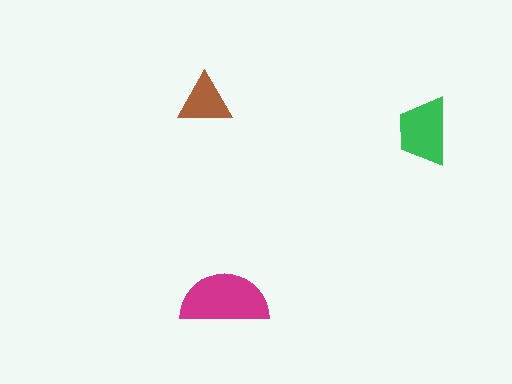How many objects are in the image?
There are 3 objects in the image.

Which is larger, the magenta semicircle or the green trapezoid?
The magenta semicircle.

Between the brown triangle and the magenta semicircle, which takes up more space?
The magenta semicircle.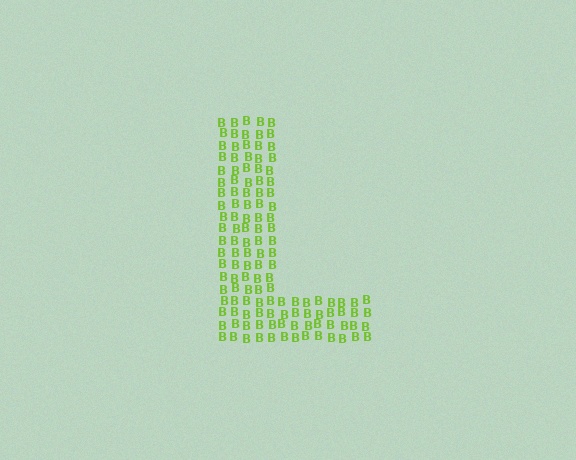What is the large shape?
The large shape is the letter L.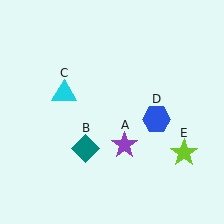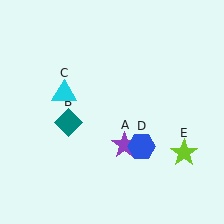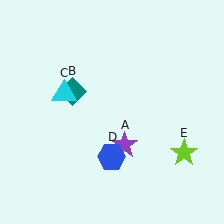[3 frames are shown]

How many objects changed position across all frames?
2 objects changed position: teal diamond (object B), blue hexagon (object D).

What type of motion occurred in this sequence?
The teal diamond (object B), blue hexagon (object D) rotated clockwise around the center of the scene.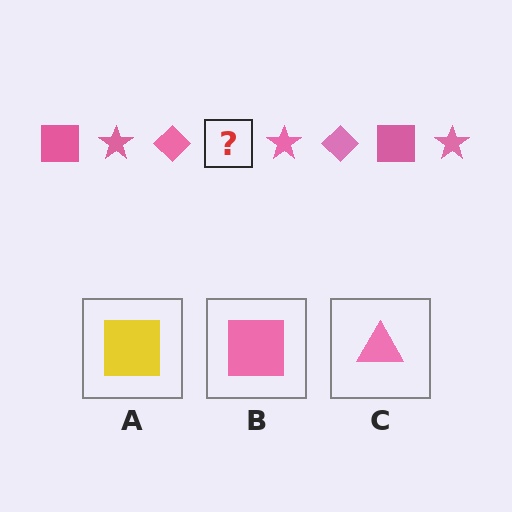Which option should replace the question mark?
Option B.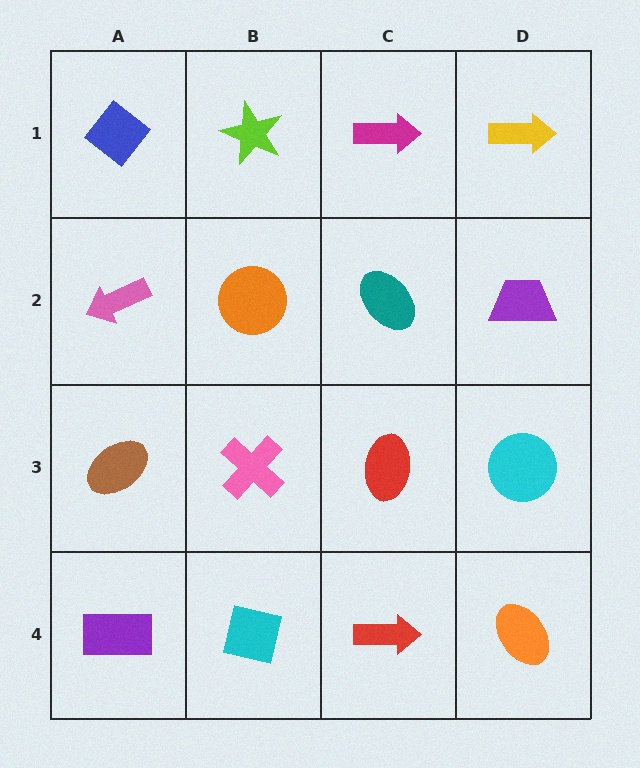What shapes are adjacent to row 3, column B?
An orange circle (row 2, column B), a cyan square (row 4, column B), a brown ellipse (row 3, column A), a red ellipse (row 3, column C).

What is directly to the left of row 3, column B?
A brown ellipse.